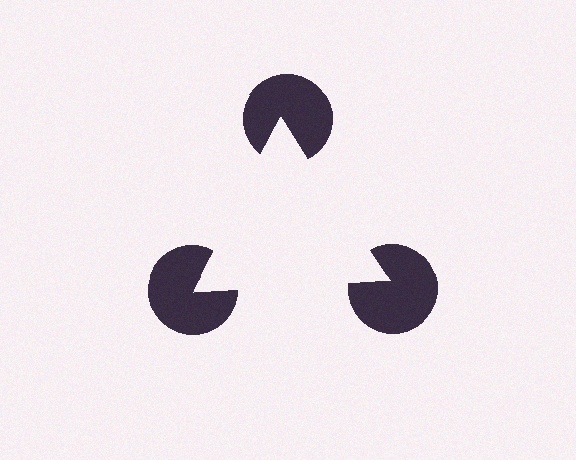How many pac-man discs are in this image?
There are 3 — one at each vertex of the illusory triangle.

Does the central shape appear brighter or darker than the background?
It typically appears slightly brighter than the background, even though no actual brightness change is drawn.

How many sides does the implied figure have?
3 sides.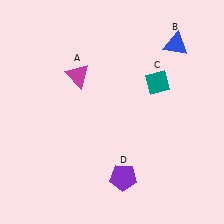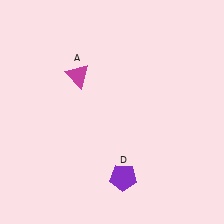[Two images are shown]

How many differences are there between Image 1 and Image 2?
There are 2 differences between the two images.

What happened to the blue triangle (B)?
The blue triangle (B) was removed in Image 2. It was in the top-right area of Image 1.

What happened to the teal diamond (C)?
The teal diamond (C) was removed in Image 2. It was in the top-right area of Image 1.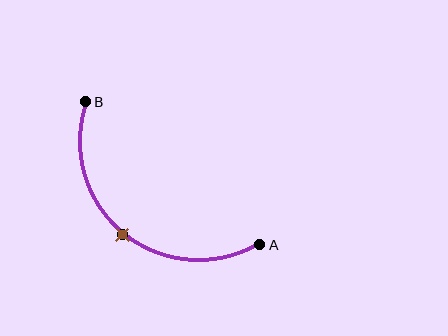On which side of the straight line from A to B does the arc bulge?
The arc bulges below and to the left of the straight line connecting A and B.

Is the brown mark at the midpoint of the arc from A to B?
Yes. The brown mark lies on the arc at equal arc-length from both A and B — it is the arc midpoint.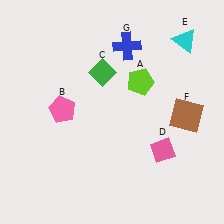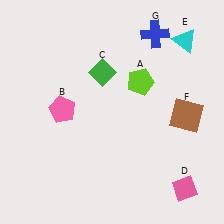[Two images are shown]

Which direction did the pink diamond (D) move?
The pink diamond (D) moved down.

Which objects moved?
The objects that moved are: the pink diamond (D), the blue cross (G).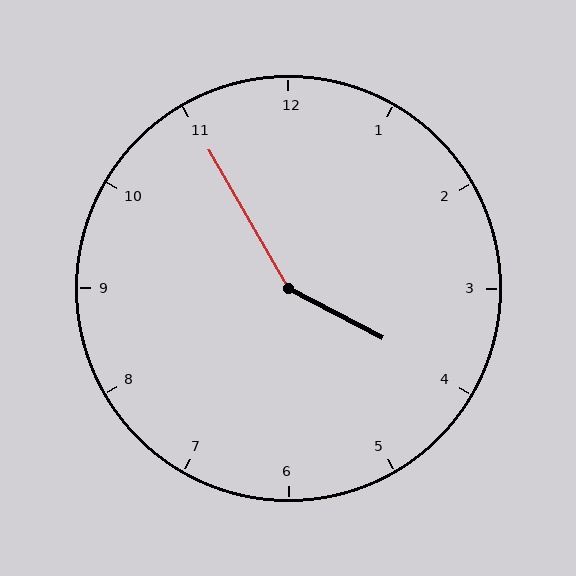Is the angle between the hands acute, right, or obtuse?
It is obtuse.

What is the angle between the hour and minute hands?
Approximately 148 degrees.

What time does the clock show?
3:55.